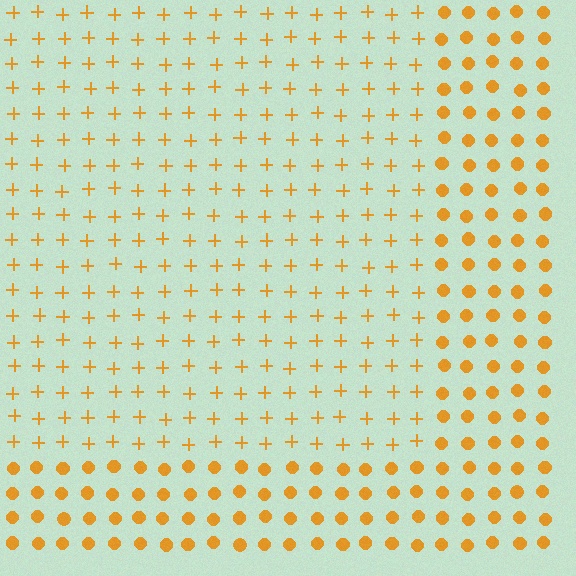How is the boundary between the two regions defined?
The boundary is defined by a change in element shape: plus signs inside vs. circles outside. All elements share the same color and spacing.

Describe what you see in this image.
The image is filled with small orange elements arranged in a uniform grid. A rectangle-shaped region contains plus signs, while the surrounding area contains circles. The boundary is defined purely by the change in element shape.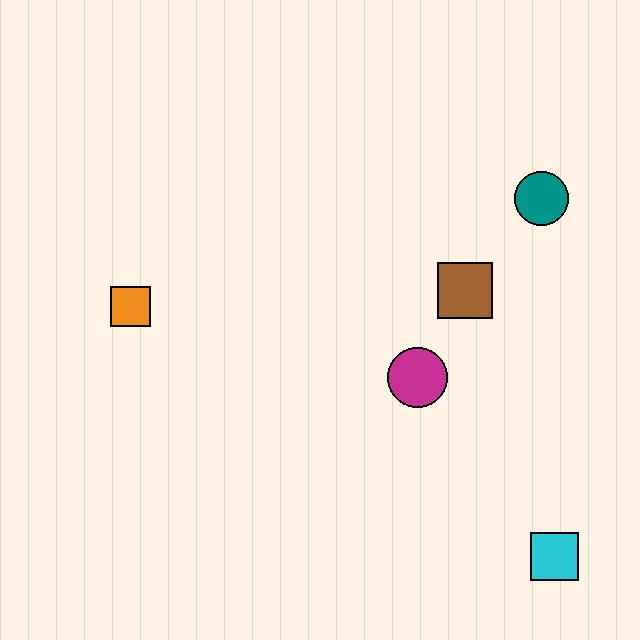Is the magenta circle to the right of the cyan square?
No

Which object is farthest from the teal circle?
The orange square is farthest from the teal circle.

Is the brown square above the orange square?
Yes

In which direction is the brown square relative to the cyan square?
The brown square is above the cyan square.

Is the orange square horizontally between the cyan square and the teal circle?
No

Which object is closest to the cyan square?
The magenta circle is closest to the cyan square.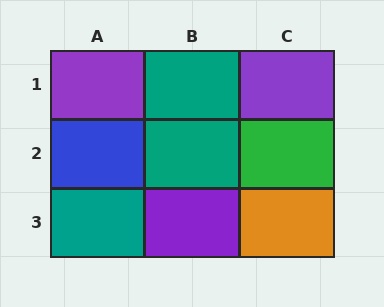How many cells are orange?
1 cell is orange.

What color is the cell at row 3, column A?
Teal.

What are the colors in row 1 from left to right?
Purple, teal, purple.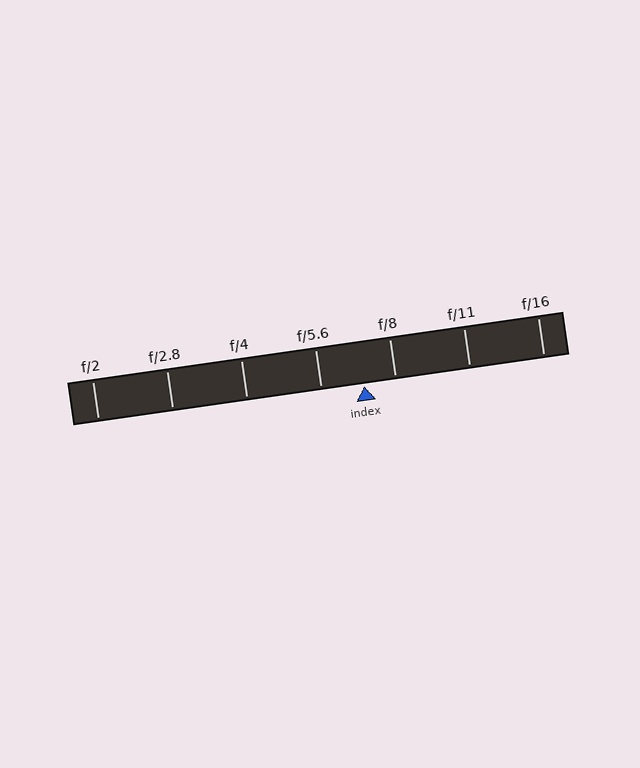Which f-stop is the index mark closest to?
The index mark is closest to f/8.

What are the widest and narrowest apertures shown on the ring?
The widest aperture shown is f/2 and the narrowest is f/16.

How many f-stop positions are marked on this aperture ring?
There are 7 f-stop positions marked.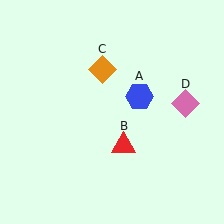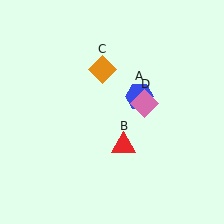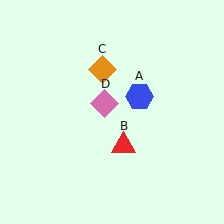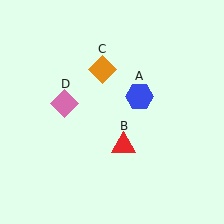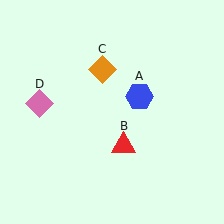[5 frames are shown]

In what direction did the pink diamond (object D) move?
The pink diamond (object D) moved left.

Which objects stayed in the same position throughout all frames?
Blue hexagon (object A) and red triangle (object B) and orange diamond (object C) remained stationary.